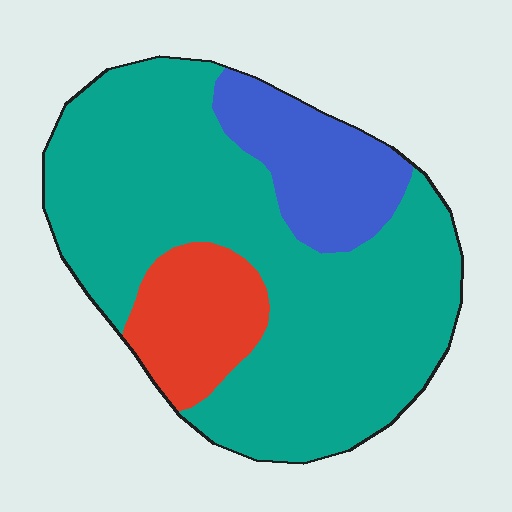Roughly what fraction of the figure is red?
Red covers 14% of the figure.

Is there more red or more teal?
Teal.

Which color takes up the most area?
Teal, at roughly 70%.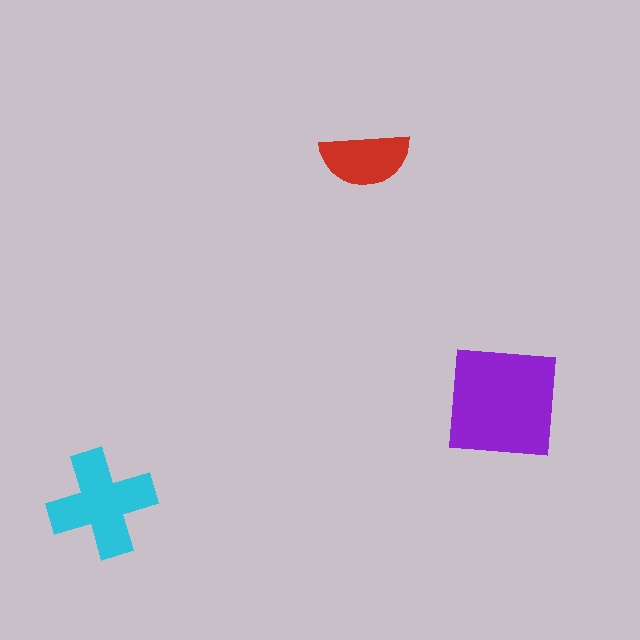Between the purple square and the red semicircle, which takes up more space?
The purple square.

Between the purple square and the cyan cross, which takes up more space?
The purple square.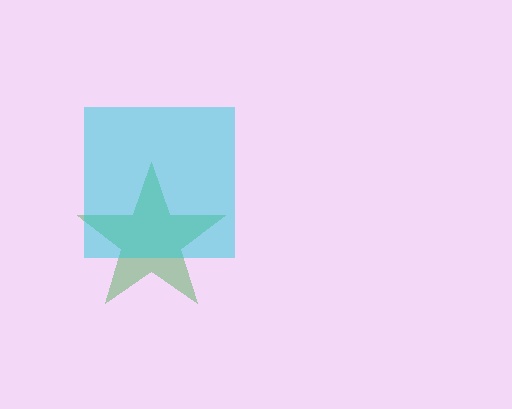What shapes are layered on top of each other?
The layered shapes are: a green star, a cyan square.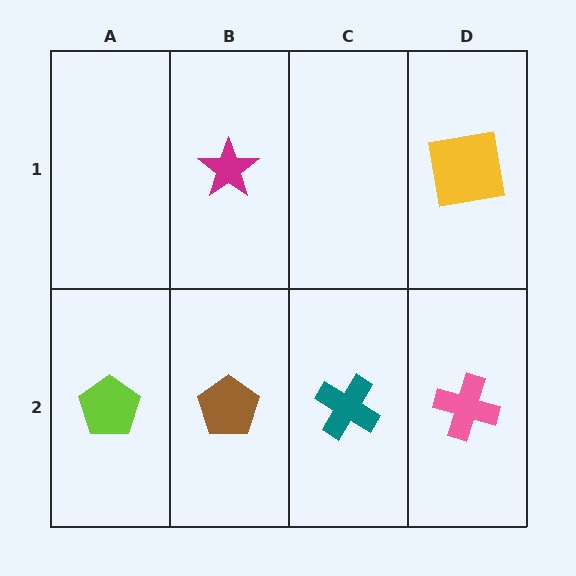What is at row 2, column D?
A pink cross.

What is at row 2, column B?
A brown pentagon.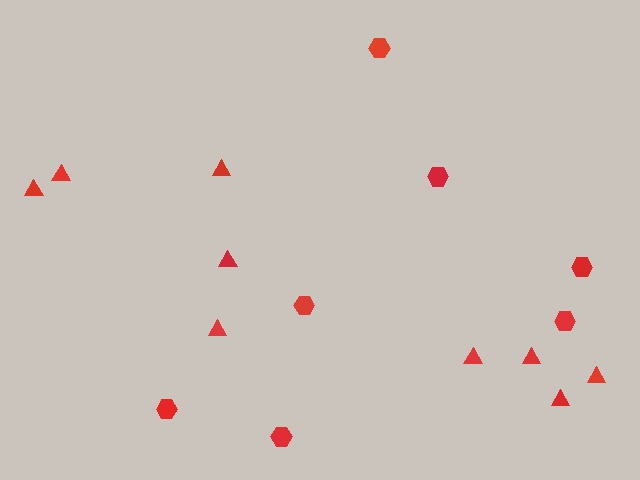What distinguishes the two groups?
There are 2 groups: one group of hexagons (7) and one group of triangles (9).